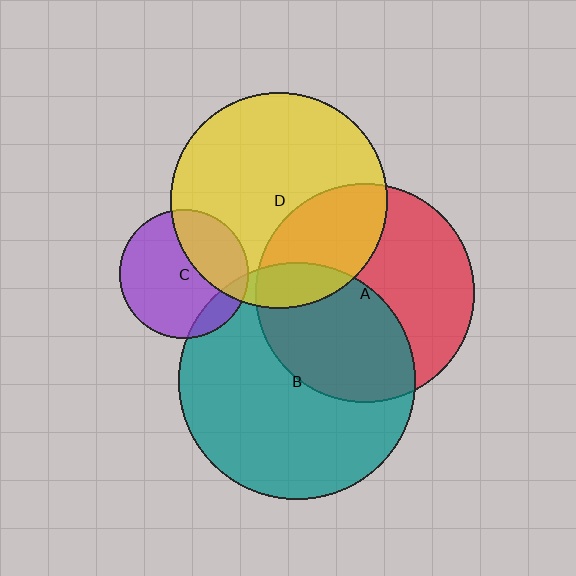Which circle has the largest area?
Circle B (teal).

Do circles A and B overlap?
Yes.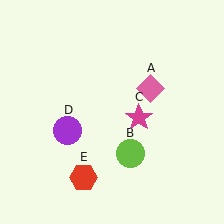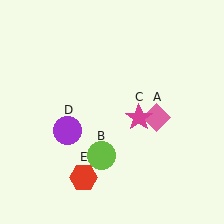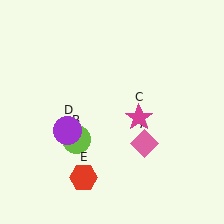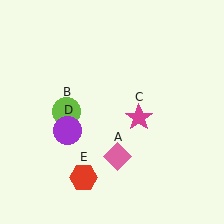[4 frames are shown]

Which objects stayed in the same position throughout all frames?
Magenta star (object C) and purple circle (object D) and red hexagon (object E) remained stationary.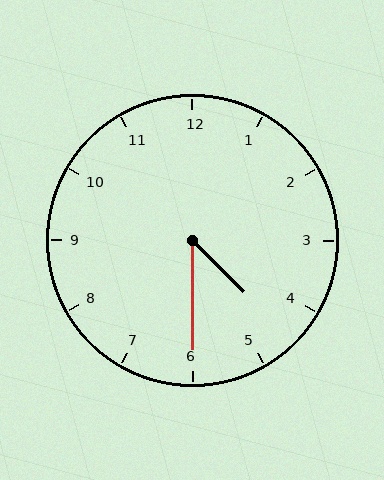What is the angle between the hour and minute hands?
Approximately 45 degrees.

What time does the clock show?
4:30.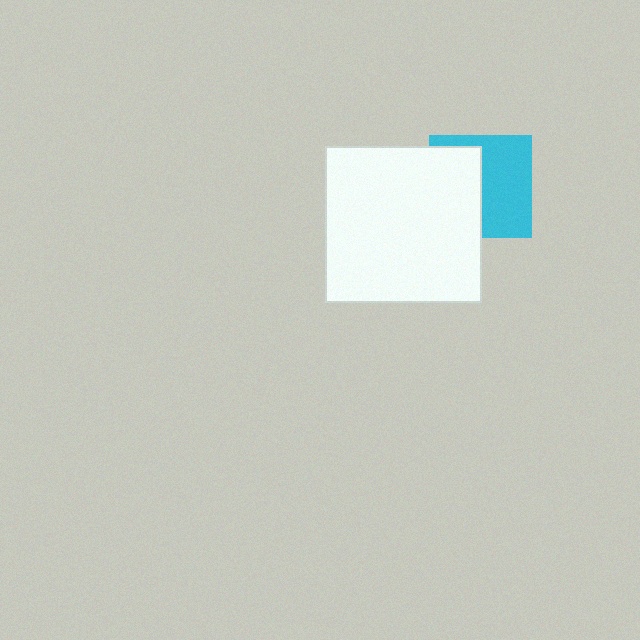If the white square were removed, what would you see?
You would see the complete cyan square.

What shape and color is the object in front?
The object in front is a white square.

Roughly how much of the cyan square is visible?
About half of it is visible (roughly 54%).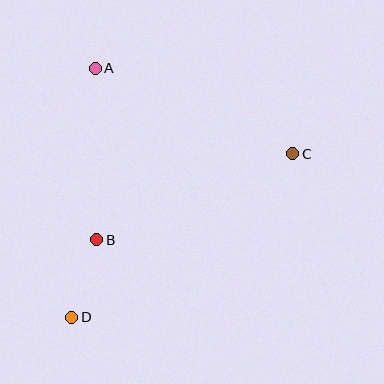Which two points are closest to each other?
Points B and D are closest to each other.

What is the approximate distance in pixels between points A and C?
The distance between A and C is approximately 215 pixels.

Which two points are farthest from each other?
Points C and D are farthest from each other.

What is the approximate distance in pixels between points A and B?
The distance between A and B is approximately 171 pixels.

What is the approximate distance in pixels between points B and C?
The distance between B and C is approximately 214 pixels.